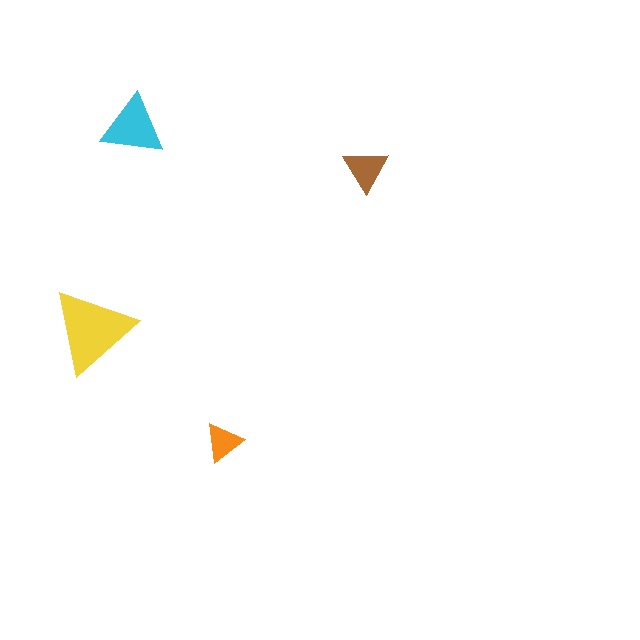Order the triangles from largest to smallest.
the yellow one, the cyan one, the brown one, the orange one.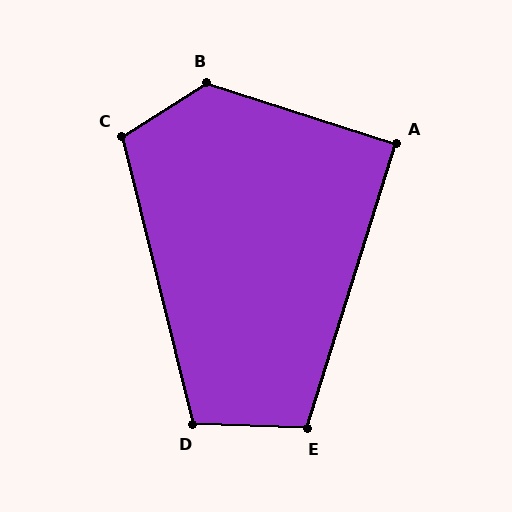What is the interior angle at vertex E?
Approximately 105 degrees (obtuse).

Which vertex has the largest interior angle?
B, at approximately 130 degrees.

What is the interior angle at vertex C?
Approximately 108 degrees (obtuse).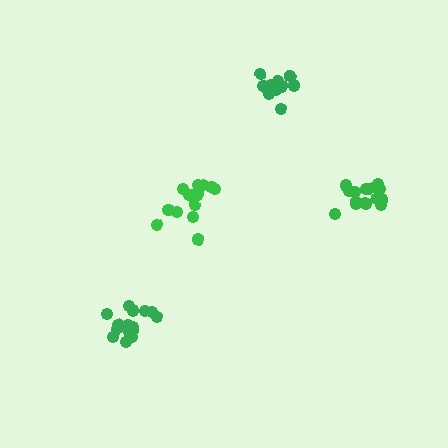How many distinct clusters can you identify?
There are 4 distinct clusters.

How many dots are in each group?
Group 1: 15 dots, Group 2: 12 dots, Group 3: 16 dots, Group 4: 14 dots (57 total).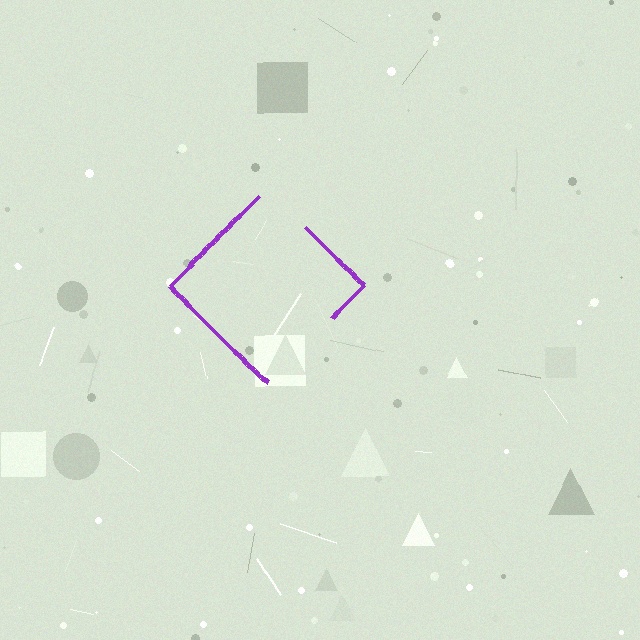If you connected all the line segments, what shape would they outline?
They would outline a diamond.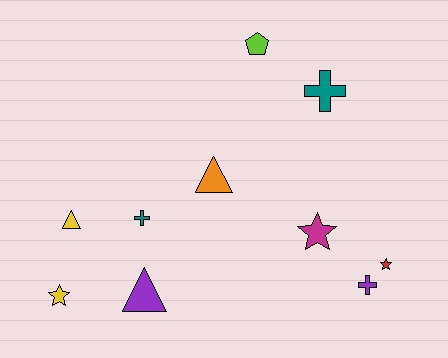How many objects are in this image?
There are 10 objects.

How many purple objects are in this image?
There are 2 purple objects.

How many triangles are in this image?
There are 3 triangles.